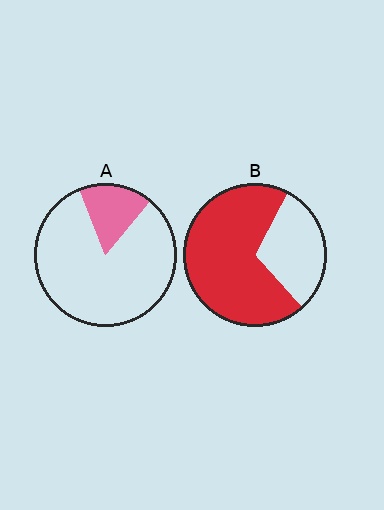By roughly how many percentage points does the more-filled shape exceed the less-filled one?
By roughly 50 percentage points (B over A).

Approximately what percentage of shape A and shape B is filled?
A is approximately 15% and B is approximately 70%.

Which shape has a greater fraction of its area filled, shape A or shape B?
Shape B.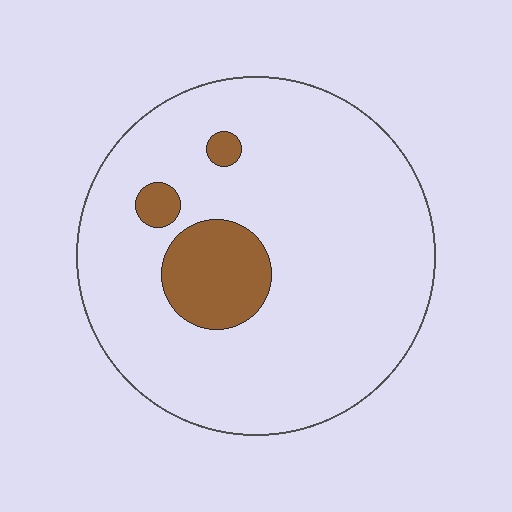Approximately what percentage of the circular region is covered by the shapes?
Approximately 10%.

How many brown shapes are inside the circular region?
3.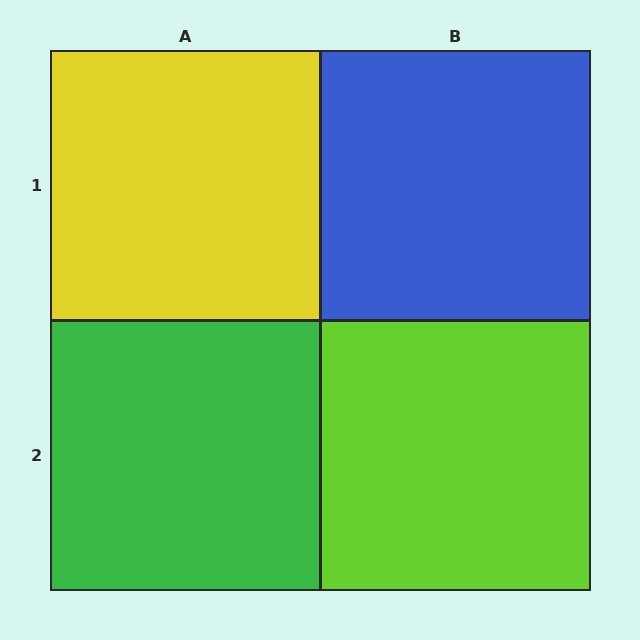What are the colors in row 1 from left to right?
Yellow, blue.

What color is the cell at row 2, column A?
Green.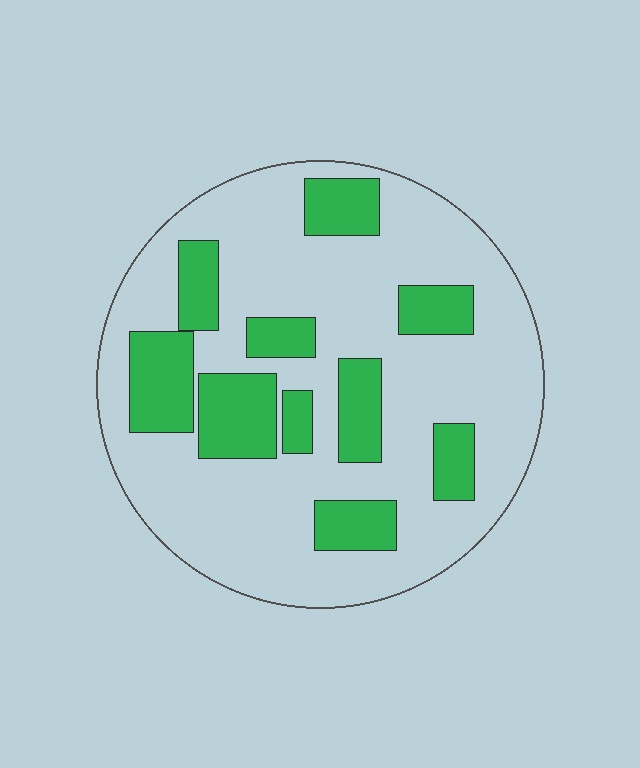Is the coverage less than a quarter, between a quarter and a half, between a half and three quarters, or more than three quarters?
Between a quarter and a half.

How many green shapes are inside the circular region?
10.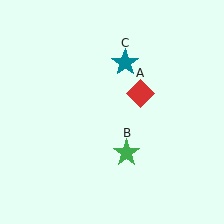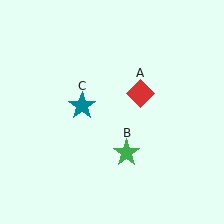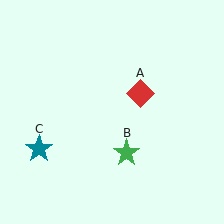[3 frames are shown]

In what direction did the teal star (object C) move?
The teal star (object C) moved down and to the left.